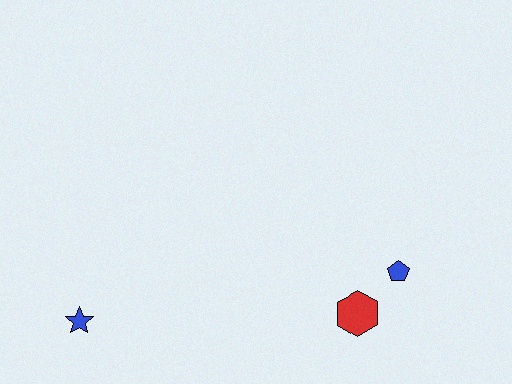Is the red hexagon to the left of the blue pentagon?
Yes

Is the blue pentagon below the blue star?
No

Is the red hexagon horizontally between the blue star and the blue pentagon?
Yes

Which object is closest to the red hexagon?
The blue pentagon is closest to the red hexagon.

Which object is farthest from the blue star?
The blue pentagon is farthest from the blue star.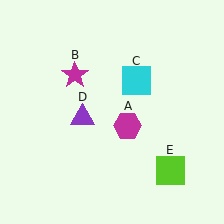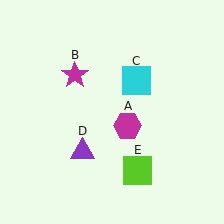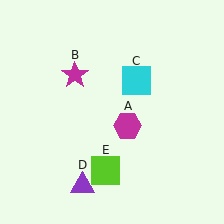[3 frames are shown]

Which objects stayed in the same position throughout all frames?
Magenta hexagon (object A) and magenta star (object B) and cyan square (object C) remained stationary.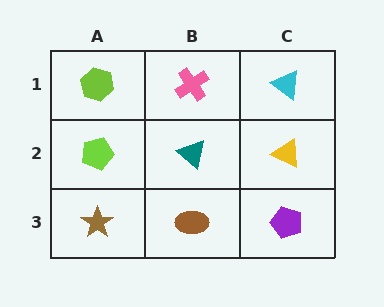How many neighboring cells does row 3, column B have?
3.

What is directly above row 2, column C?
A cyan triangle.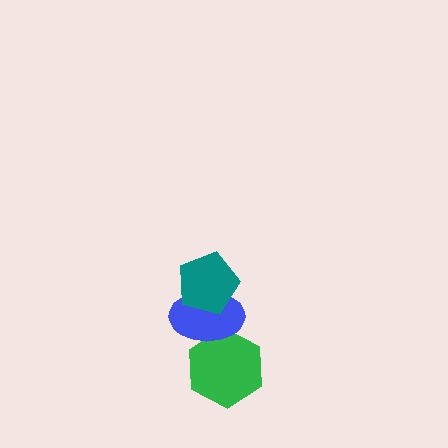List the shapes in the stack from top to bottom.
From top to bottom: the teal pentagon, the blue ellipse, the green hexagon.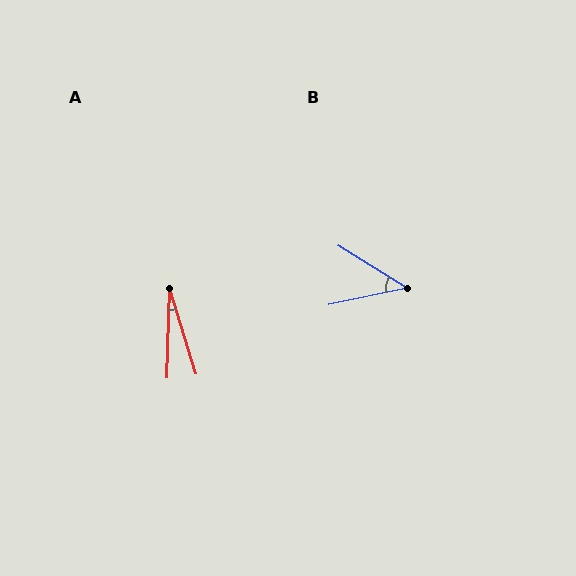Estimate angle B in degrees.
Approximately 44 degrees.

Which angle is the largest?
B, at approximately 44 degrees.